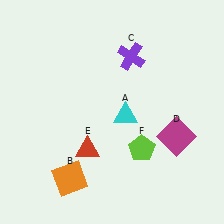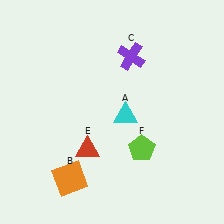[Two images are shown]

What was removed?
The magenta square (D) was removed in Image 2.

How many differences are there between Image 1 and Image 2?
There is 1 difference between the two images.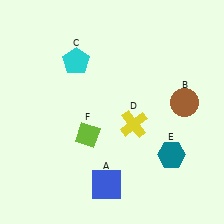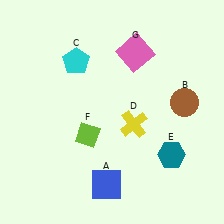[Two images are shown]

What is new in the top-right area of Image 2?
A pink square (G) was added in the top-right area of Image 2.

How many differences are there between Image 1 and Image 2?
There is 1 difference between the two images.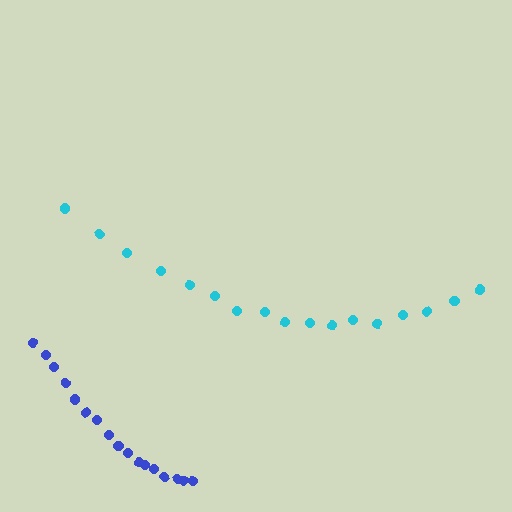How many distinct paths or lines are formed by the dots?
There are 2 distinct paths.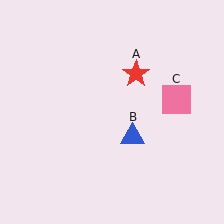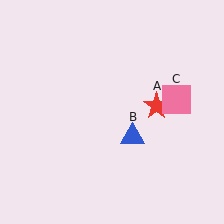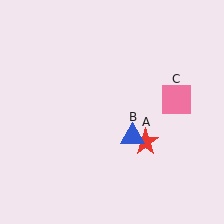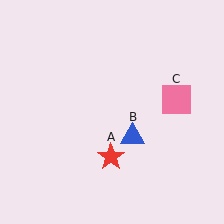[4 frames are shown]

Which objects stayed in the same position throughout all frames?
Blue triangle (object B) and pink square (object C) remained stationary.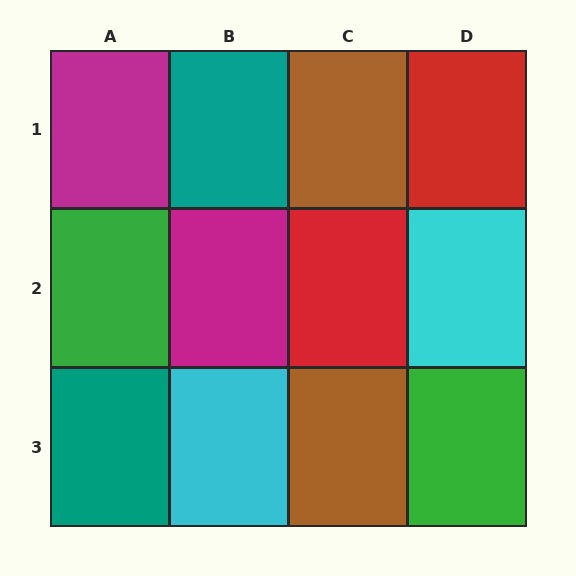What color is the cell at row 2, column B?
Magenta.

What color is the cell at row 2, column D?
Cyan.